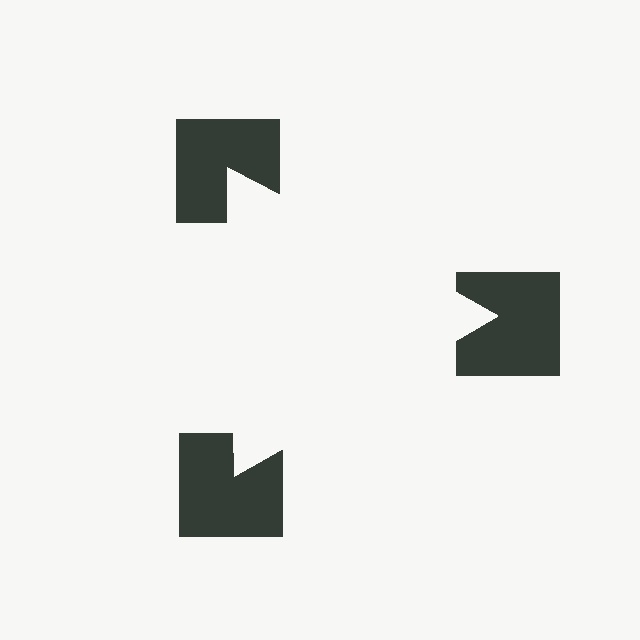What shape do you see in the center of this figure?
An illusory triangle — its edges are inferred from the aligned wedge cuts in the notched squares, not physically drawn.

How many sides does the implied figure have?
3 sides.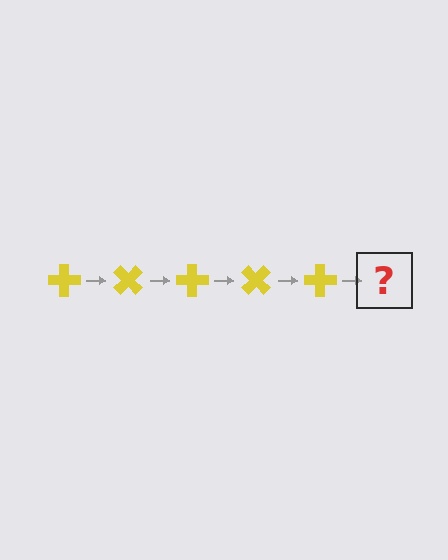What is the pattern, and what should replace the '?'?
The pattern is that the cross rotates 45 degrees each step. The '?' should be a yellow cross rotated 225 degrees.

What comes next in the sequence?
The next element should be a yellow cross rotated 225 degrees.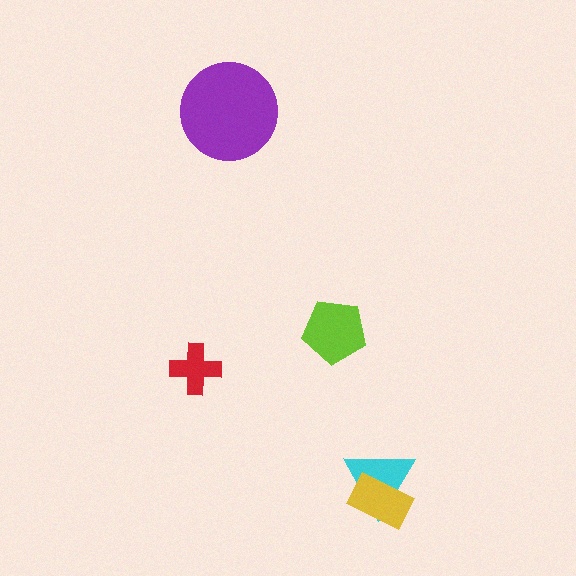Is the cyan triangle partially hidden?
Yes, it is partially covered by another shape.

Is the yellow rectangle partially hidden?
No, no other shape covers it.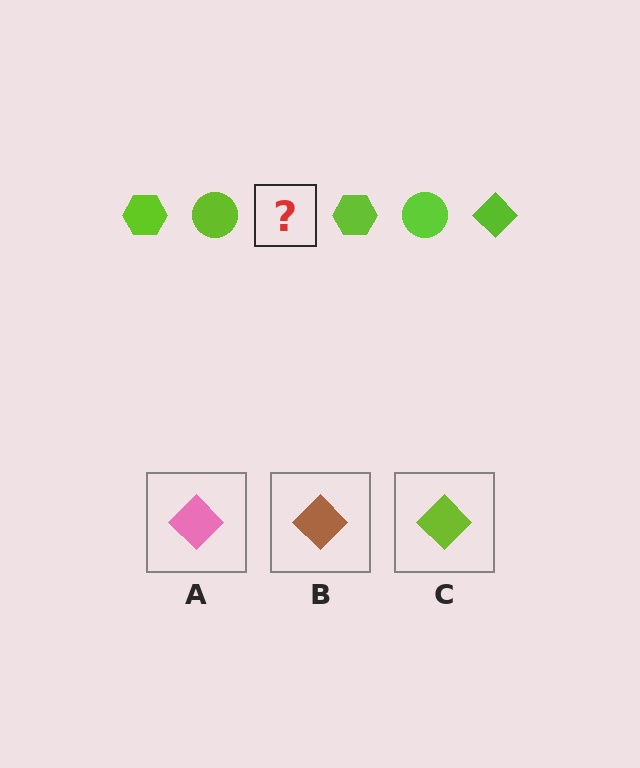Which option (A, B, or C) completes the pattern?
C.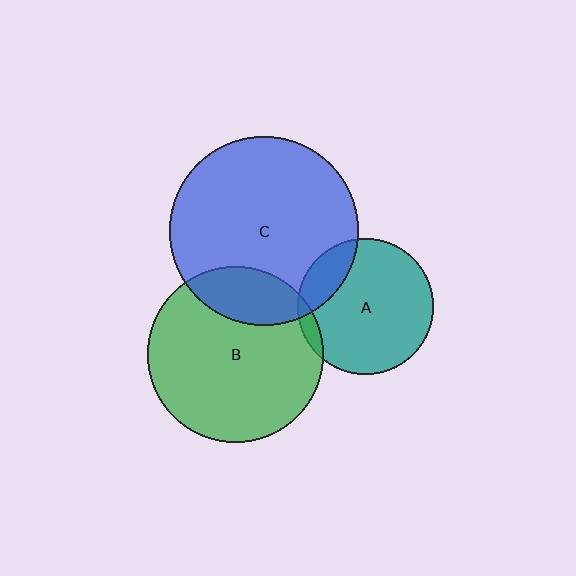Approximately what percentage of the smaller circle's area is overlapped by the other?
Approximately 15%.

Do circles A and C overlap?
Yes.